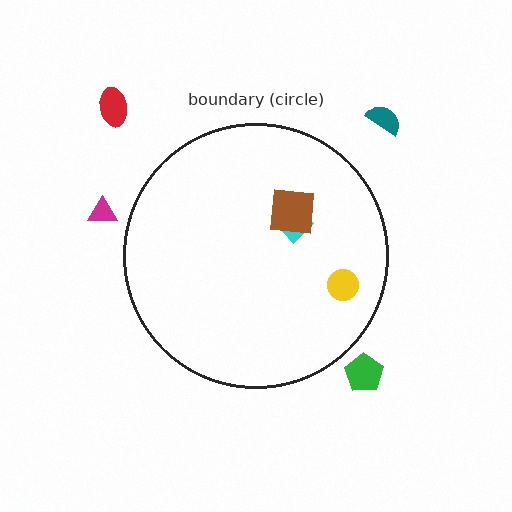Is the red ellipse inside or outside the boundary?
Outside.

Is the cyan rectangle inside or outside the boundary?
Inside.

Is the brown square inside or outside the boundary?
Inside.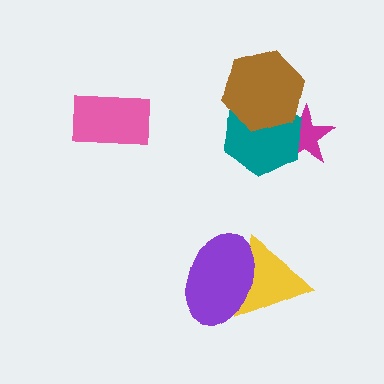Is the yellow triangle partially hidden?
Yes, it is partially covered by another shape.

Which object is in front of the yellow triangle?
The purple ellipse is in front of the yellow triangle.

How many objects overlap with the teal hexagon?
2 objects overlap with the teal hexagon.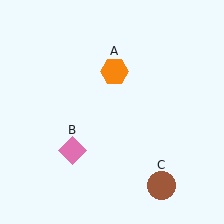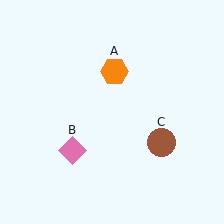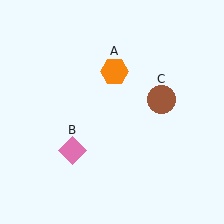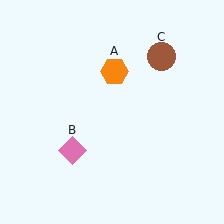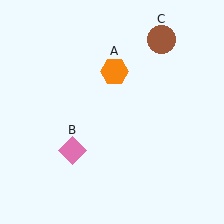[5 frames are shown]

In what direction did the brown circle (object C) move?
The brown circle (object C) moved up.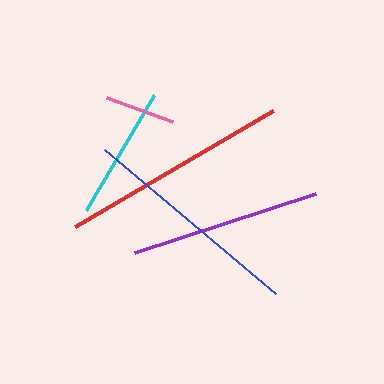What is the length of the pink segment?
The pink segment is approximately 70 pixels long.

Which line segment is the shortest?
The pink line is the shortest at approximately 70 pixels.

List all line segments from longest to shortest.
From longest to shortest: red, blue, purple, cyan, pink.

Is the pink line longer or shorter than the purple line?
The purple line is longer than the pink line.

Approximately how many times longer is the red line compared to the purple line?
The red line is approximately 1.2 times the length of the purple line.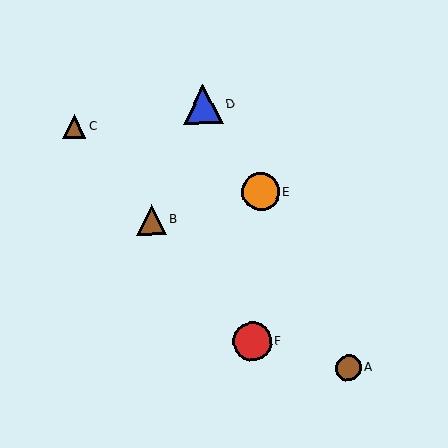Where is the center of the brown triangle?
The center of the brown triangle is at (74, 126).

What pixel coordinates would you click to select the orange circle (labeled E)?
Click at (261, 192) to select the orange circle E.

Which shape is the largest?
The blue triangle (labeled D) is the largest.